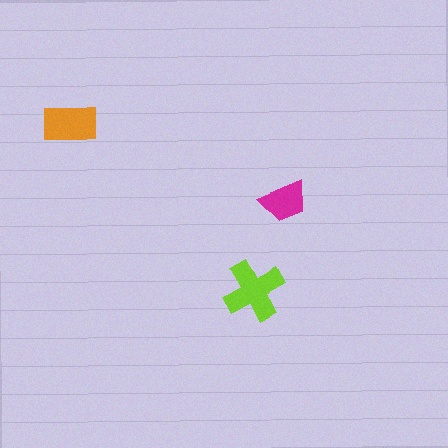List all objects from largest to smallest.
The lime cross, the orange rectangle, the magenta trapezoid.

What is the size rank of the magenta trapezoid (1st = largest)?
3rd.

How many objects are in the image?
There are 3 objects in the image.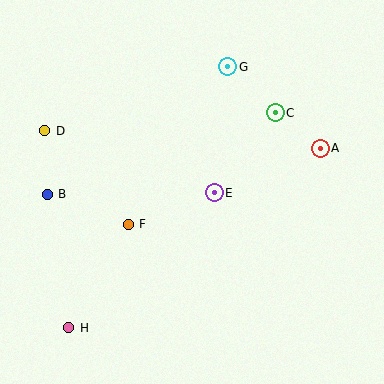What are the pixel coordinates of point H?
Point H is at (69, 328).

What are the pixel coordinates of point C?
Point C is at (275, 113).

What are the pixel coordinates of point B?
Point B is at (47, 194).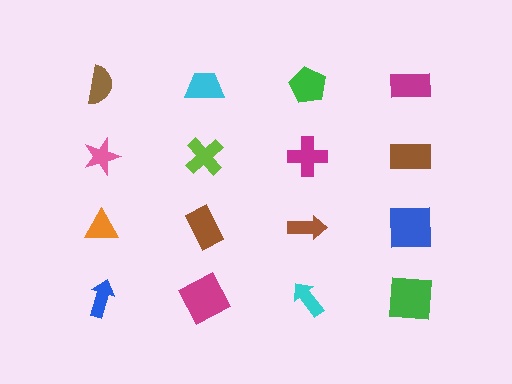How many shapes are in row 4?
4 shapes.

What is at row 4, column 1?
A blue arrow.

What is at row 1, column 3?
A green pentagon.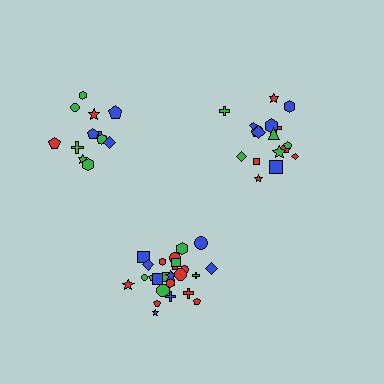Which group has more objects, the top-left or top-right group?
The top-right group.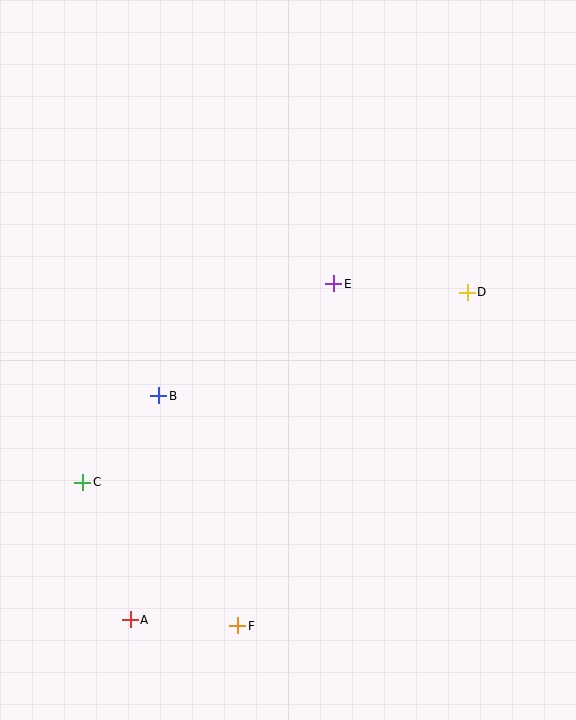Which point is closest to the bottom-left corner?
Point A is closest to the bottom-left corner.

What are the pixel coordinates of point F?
Point F is at (238, 626).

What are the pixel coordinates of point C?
Point C is at (83, 482).